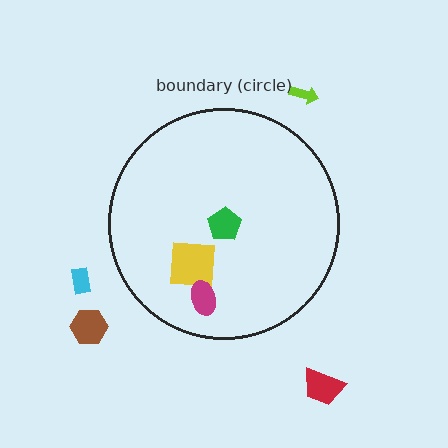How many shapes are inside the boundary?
3 inside, 4 outside.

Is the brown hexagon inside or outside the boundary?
Outside.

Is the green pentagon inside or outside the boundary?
Inside.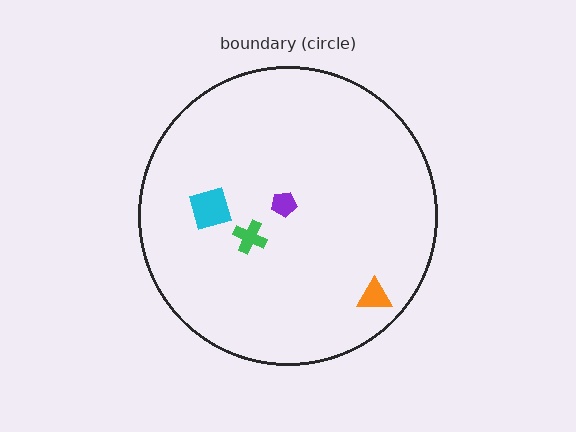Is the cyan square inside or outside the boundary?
Inside.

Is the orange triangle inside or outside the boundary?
Inside.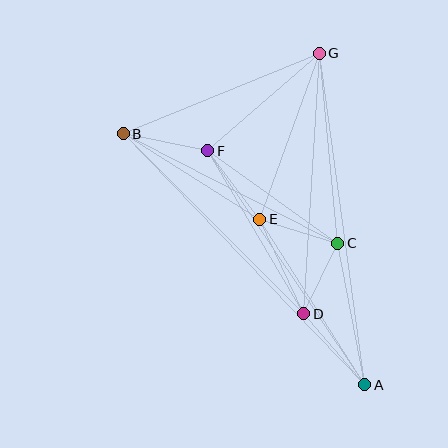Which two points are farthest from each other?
Points A and B are farthest from each other.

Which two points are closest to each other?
Points C and D are closest to each other.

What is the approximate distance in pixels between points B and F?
The distance between B and F is approximately 86 pixels.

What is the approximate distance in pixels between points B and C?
The distance between B and C is approximately 241 pixels.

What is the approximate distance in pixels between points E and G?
The distance between E and G is approximately 176 pixels.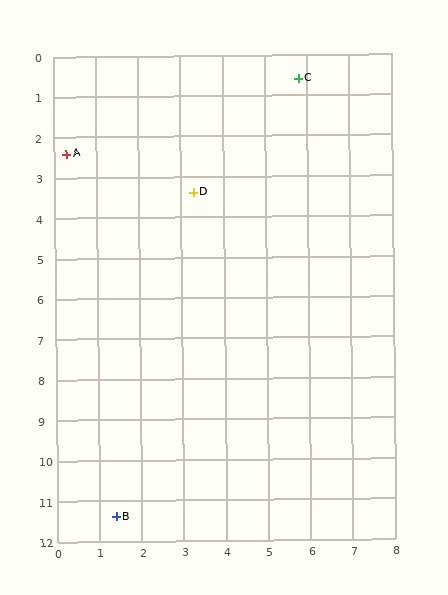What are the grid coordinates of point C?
Point C is at approximately (5.8, 0.6).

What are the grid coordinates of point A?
Point A is at approximately (0.3, 2.4).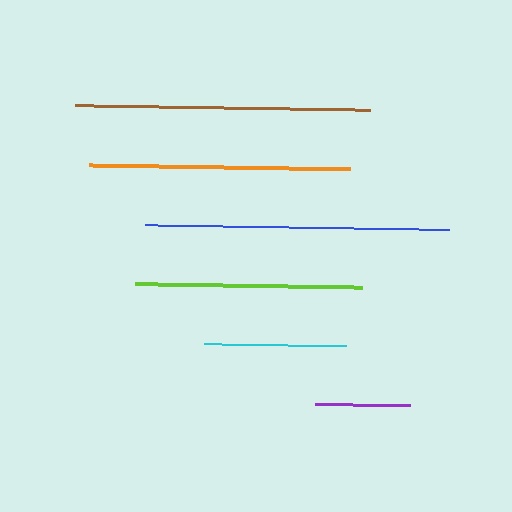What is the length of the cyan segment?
The cyan segment is approximately 141 pixels long.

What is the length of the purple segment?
The purple segment is approximately 95 pixels long.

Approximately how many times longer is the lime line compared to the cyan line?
The lime line is approximately 1.6 times the length of the cyan line.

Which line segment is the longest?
The blue line is the longest at approximately 304 pixels.